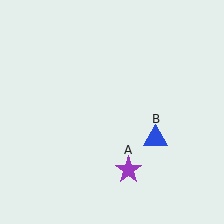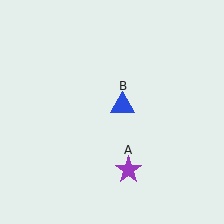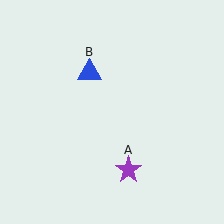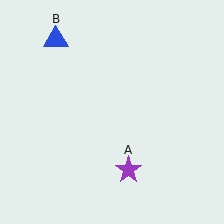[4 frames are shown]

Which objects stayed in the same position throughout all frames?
Purple star (object A) remained stationary.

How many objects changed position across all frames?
1 object changed position: blue triangle (object B).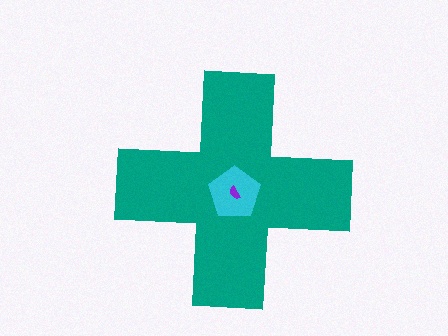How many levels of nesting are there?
3.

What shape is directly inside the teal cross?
The cyan pentagon.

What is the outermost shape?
The teal cross.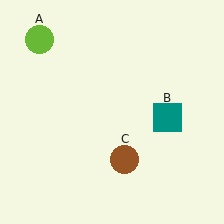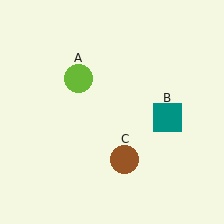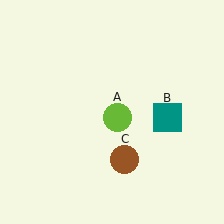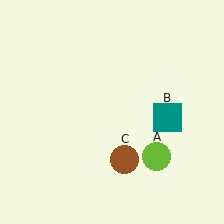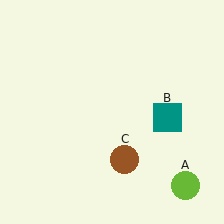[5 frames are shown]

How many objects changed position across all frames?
1 object changed position: lime circle (object A).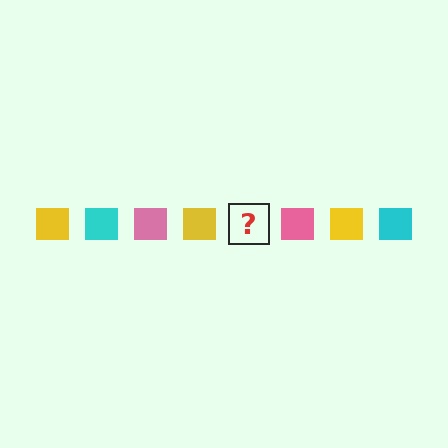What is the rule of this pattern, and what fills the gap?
The rule is that the pattern cycles through yellow, cyan, pink squares. The gap should be filled with a cyan square.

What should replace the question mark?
The question mark should be replaced with a cyan square.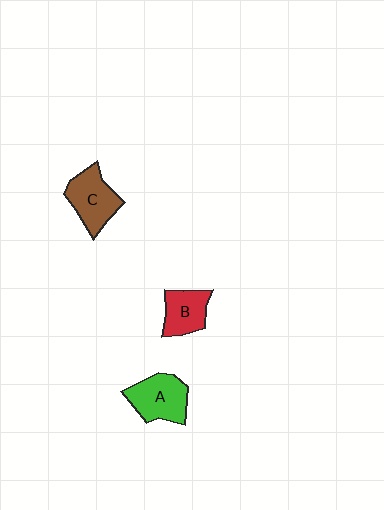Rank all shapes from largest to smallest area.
From largest to smallest: A (green), C (brown), B (red).